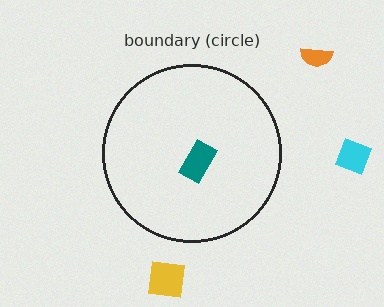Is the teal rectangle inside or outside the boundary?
Inside.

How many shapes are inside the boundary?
1 inside, 3 outside.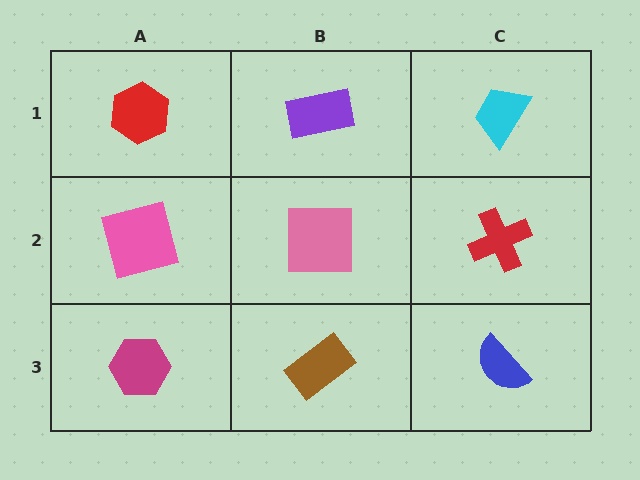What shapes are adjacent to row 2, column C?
A cyan trapezoid (row 1, column C), a blue semicircle (row 3, column C), a pink square (row 2, column B).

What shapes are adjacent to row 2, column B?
A purple rectangle (row 1, column B), a brown rectangle (row 3, column B), a pink square (row 2, column A), a red cross (row 2, column C).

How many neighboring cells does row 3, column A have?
2.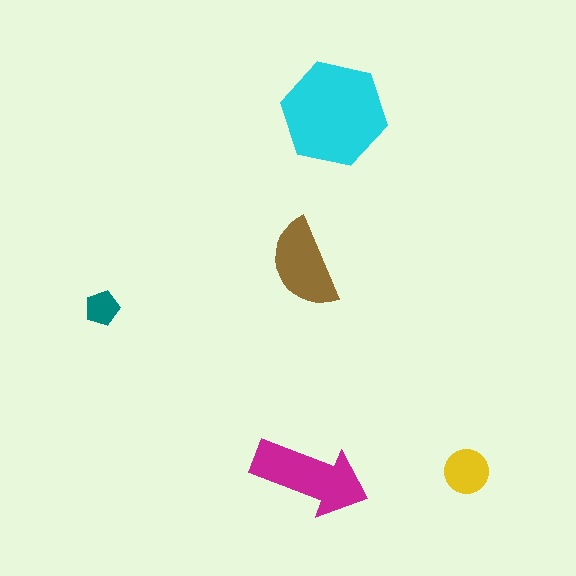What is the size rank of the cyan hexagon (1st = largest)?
1st.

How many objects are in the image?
There are 5 objects in the image.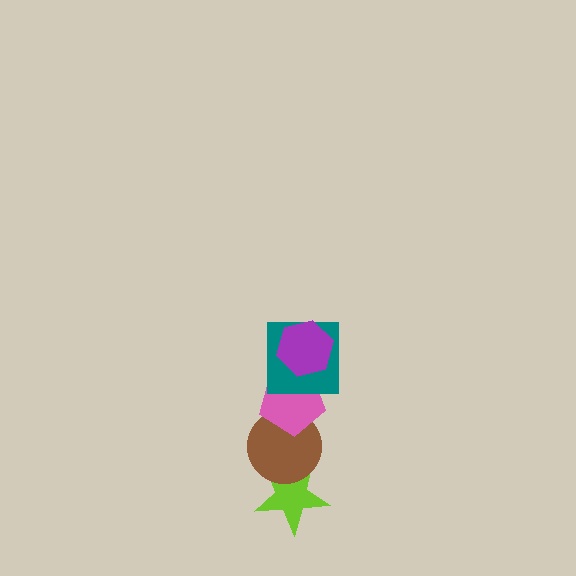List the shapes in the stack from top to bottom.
From top to bottom: the purple hexagon, the teal square, the pink pentagon, the brown circle, the lime star.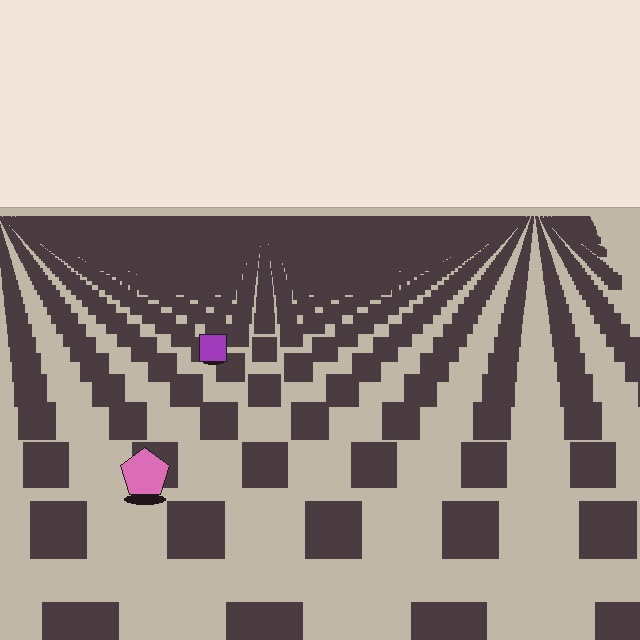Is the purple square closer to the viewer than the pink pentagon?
No. The pink pentagon is closer — you can tell from the texture gradient: the ground texture is coarser near it.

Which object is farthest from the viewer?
The purple square is farthest from the viewer. It appears smaller and the ground texture around it is denser.